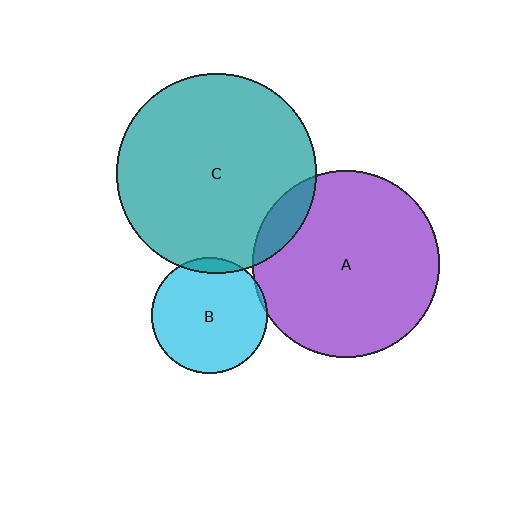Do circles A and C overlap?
Yes.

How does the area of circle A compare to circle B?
Approximately 2.6 times.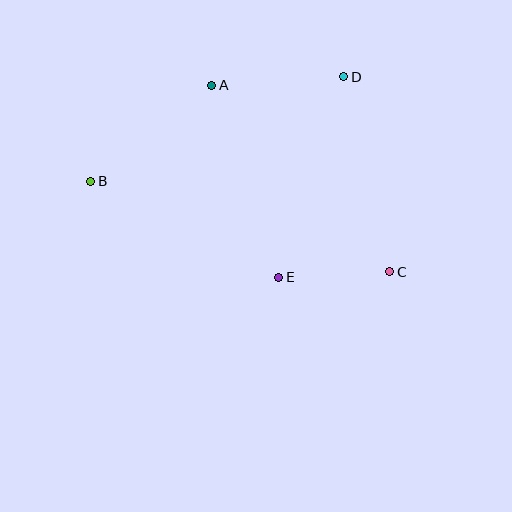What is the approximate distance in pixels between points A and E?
The distance between A and E is approximately 203 pixels.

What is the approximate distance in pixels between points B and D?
The distance between B and D is approximately 273 pixels.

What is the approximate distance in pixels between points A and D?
The distance between A and D is approximately 132 pixels.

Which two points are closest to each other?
Points C and E are closest to each other.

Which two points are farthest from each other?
Points B and C are farthest from each other.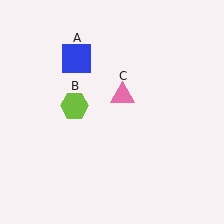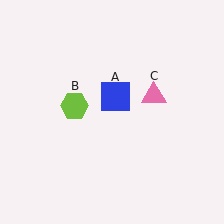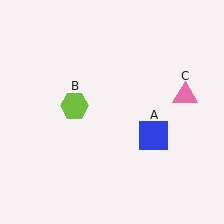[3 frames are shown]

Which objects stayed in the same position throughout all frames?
Lime hexagon (object B) remained stationary.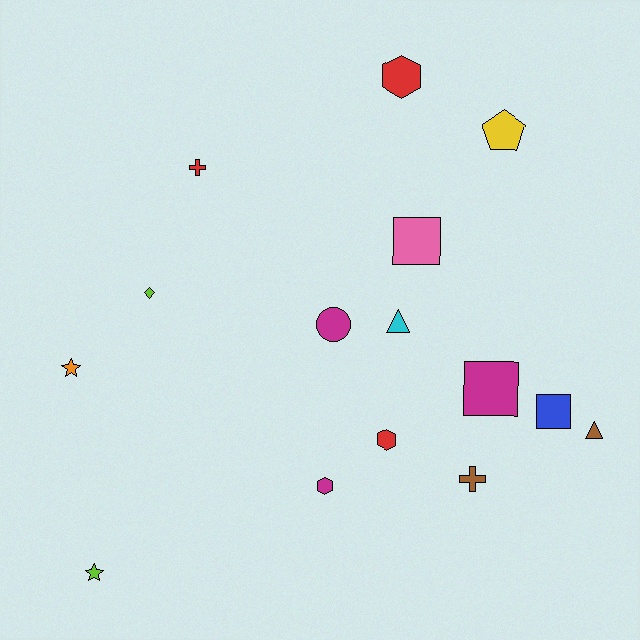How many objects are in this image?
There are 15 objects.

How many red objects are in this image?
There are 3 red objects.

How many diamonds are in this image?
There is 1 diamond.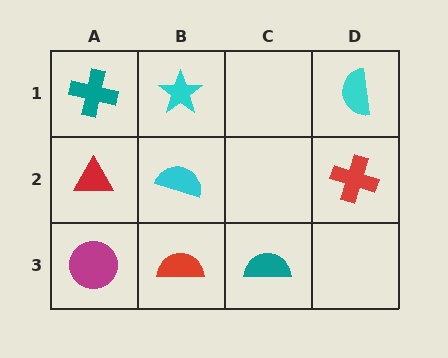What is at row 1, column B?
A cyan star.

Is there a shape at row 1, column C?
No, that cell is empty.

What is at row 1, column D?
A cyan semicircle.